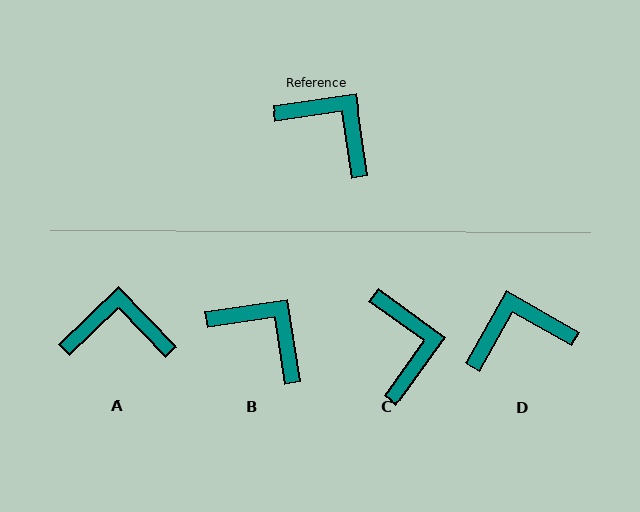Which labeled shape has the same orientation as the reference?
B.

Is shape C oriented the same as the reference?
No, it is off by about 44 degrees.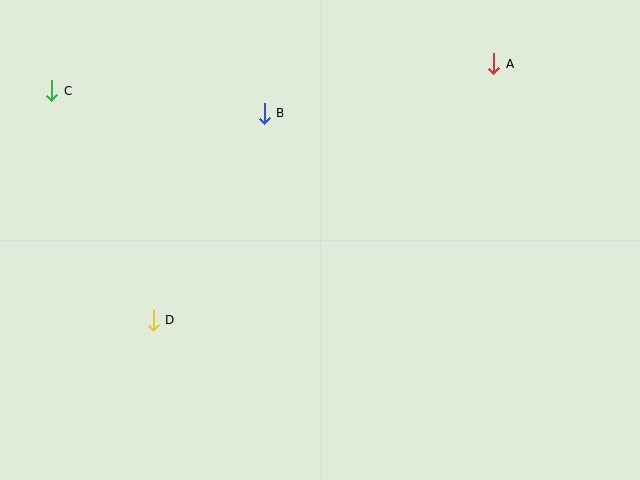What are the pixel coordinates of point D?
Point D is at (153, 320).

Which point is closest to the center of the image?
Point B at (264, 113) is closest to the center.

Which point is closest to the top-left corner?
Point C is closest to the top-left corner.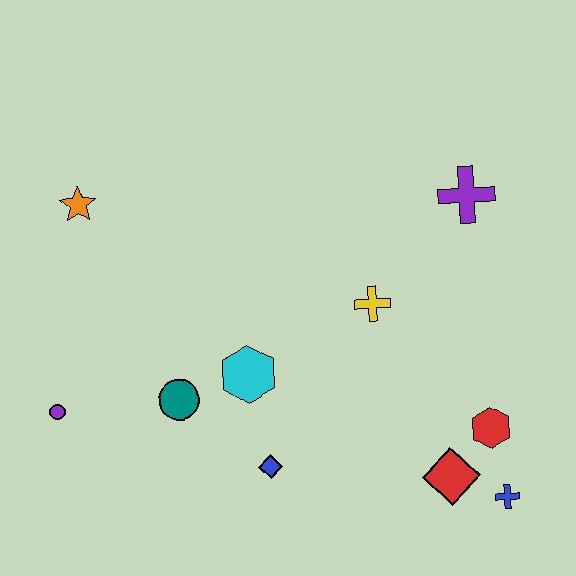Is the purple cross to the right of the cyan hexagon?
Yes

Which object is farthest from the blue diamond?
The purple cross is farthest from the blue diamond.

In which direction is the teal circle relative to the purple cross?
The teal circle is to the left of the purple cross.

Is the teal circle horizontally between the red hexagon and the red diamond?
No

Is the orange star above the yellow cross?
Yes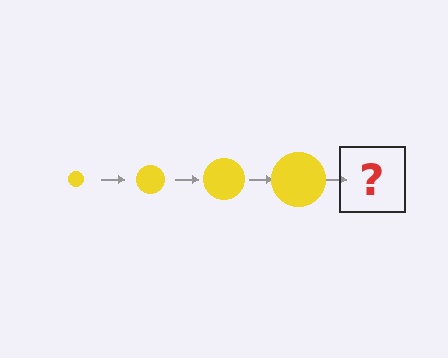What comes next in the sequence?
The next element should be a yellow circle, larger than the previous one.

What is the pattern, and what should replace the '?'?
The pattern is that the circle gets progressively larger each step. The '?' should be a yellow circle, larger than the previous one.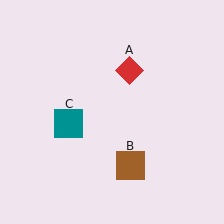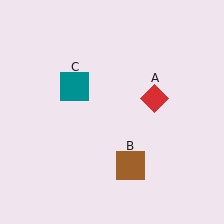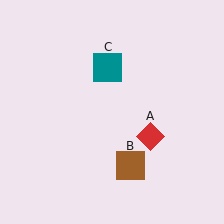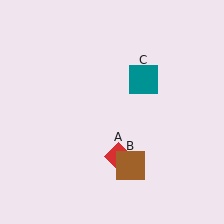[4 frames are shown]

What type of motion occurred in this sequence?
The red diamond (object A), teal square (object C) rotated clockwise around the center of the scene.